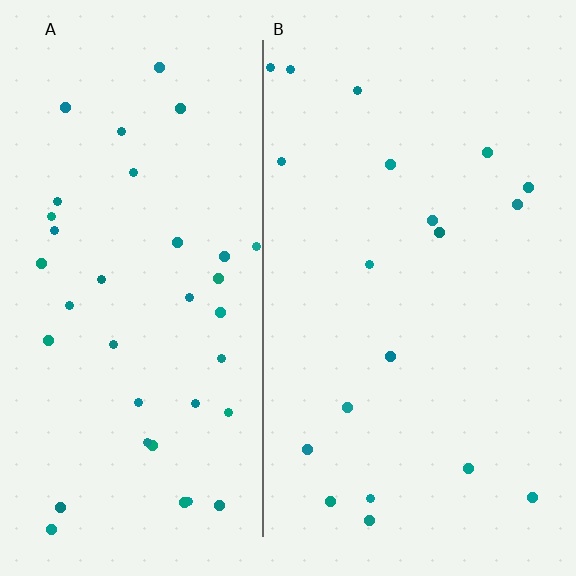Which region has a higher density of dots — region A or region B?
A (the left).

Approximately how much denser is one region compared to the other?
Approximately 1.9× — region A over region B.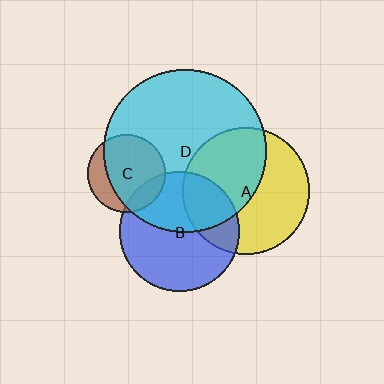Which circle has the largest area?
Circle D (cyan).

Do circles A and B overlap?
Yes.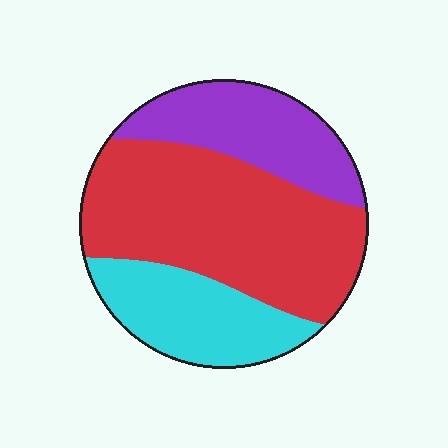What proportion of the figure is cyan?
Cyan takes up about one quarter (1/4) of the figure.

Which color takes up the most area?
Red, at roughly 50%.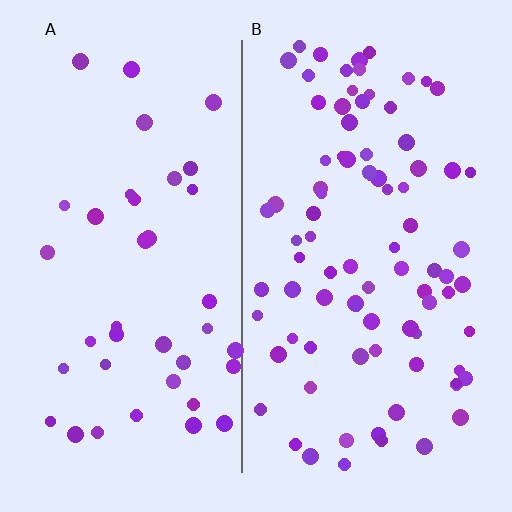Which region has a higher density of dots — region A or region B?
B (the right).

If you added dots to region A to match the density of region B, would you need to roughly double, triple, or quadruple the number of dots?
Approximately double.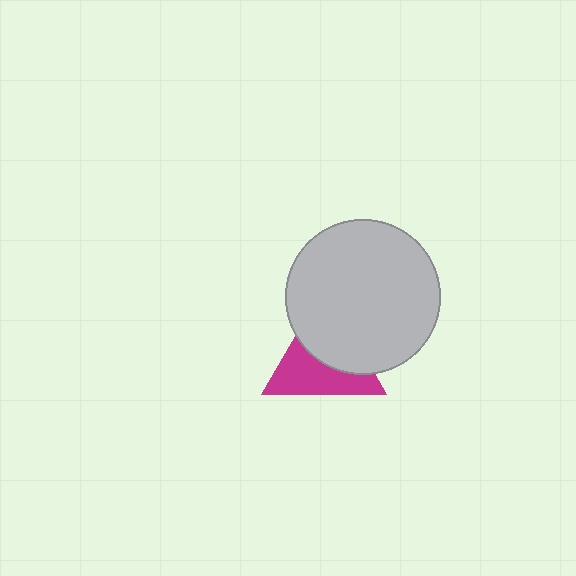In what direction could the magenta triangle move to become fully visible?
The magenta triangle could move toward the lower-left. That would shift it out from behind the light gray circle entirely.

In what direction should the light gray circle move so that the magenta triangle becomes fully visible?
The light gray circle should move toward the upper-right. That is the shortest direction to clear the overlap and leave the magenta triangle fully visible.